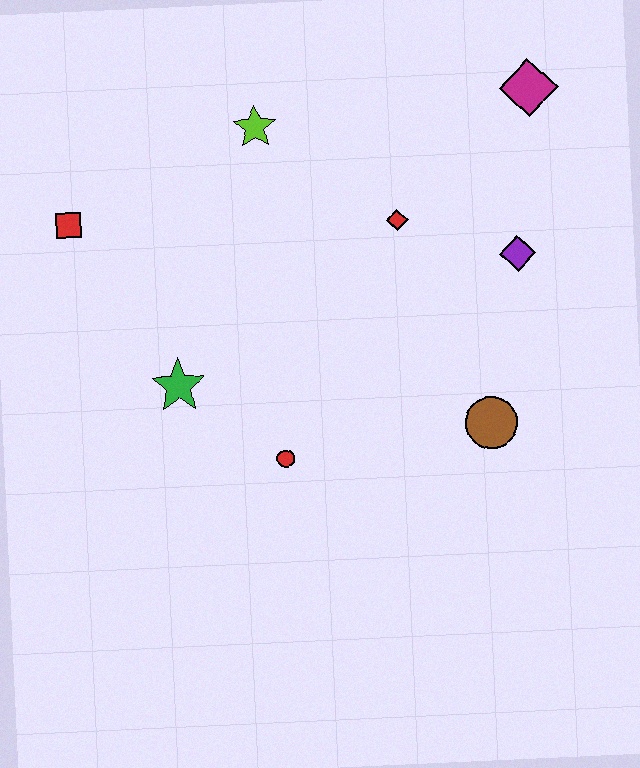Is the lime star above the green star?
Yes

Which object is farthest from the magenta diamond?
The red square is farthest from the magenta diamond.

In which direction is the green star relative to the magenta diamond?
The green star is to the left of the magenta diamond.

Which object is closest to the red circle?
The green star is closest to the red circle.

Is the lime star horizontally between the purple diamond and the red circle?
No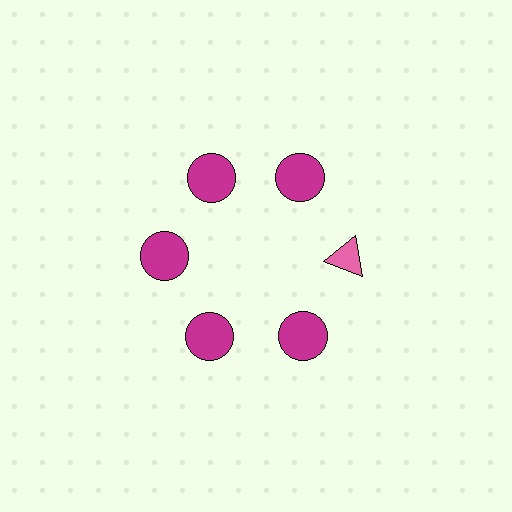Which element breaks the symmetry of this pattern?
The pink triangle at roughly the 3 o'clock position breaks the symmetry. All other shapes are magenta circles.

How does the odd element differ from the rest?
It differs in both color (pink instead of magenta) and shape (triangle instead of circle).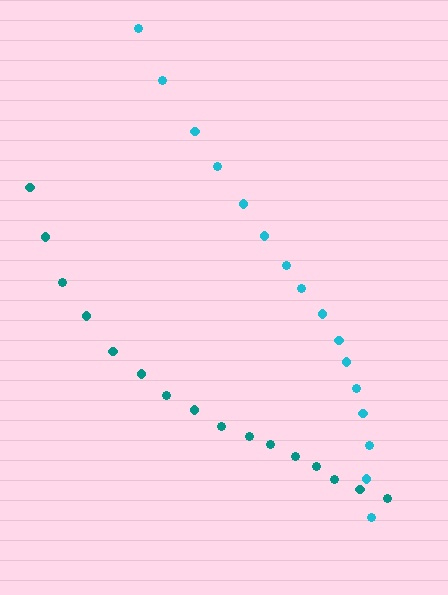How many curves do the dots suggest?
There are 2 distinct paths.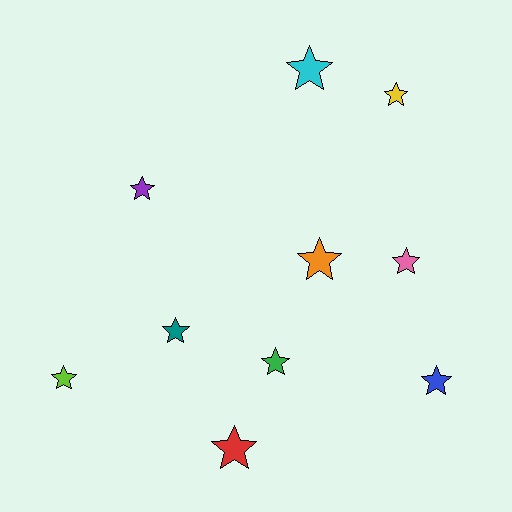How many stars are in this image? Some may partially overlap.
There are 10 stars.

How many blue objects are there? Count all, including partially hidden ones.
There is 1 blue object.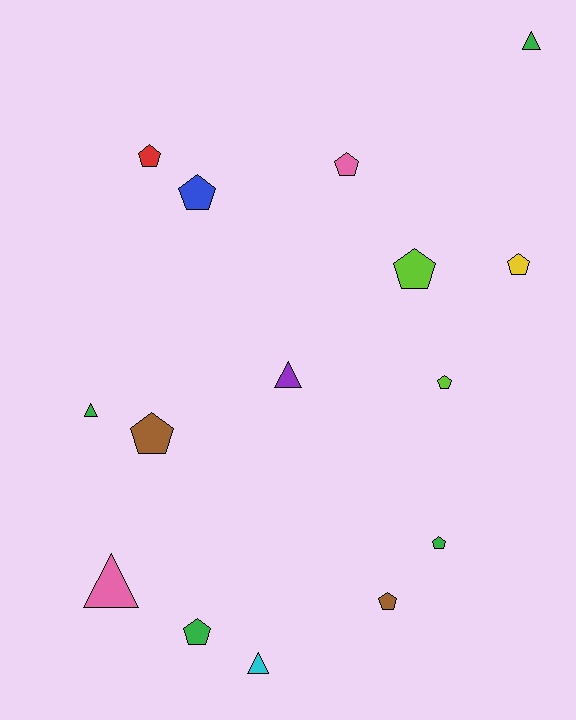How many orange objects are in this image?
There are no orange objects.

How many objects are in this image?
There are 15 objects.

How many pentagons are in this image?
There are 10 pentagons.